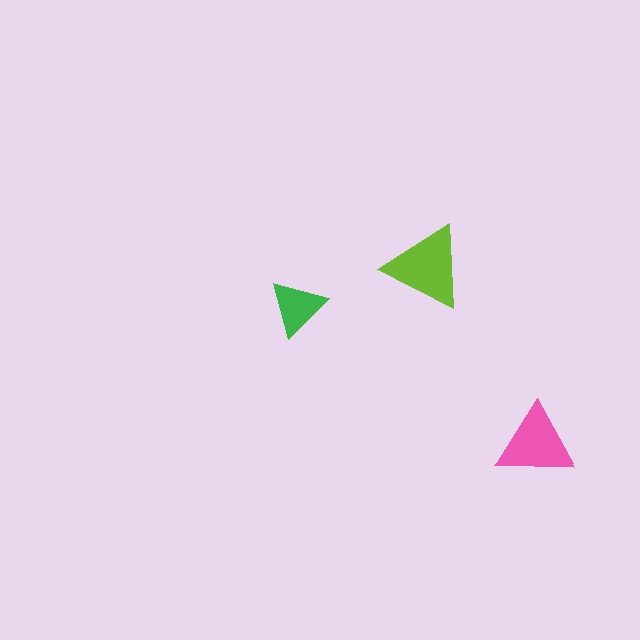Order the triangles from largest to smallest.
the lime one, the pink one, the green one.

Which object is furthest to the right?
The pink triangle is rightmost.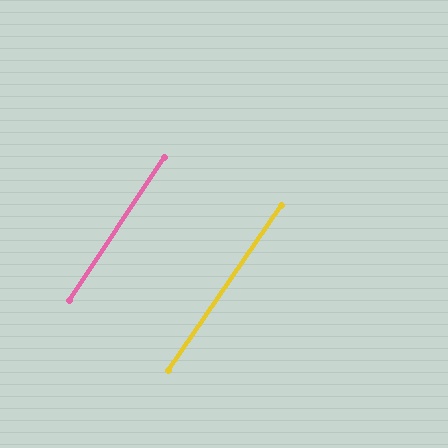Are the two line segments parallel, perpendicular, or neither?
Parallel — their directions differ by only 0.8°.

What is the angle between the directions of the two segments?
Approximately 1 degree.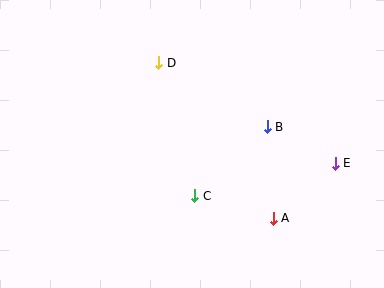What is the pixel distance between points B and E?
The distance between B and E is 77 pixels.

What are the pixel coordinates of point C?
Point C is at (195, 196).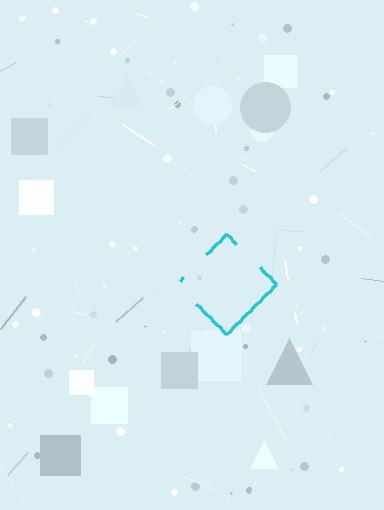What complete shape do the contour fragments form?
The contour fragments form a diamond.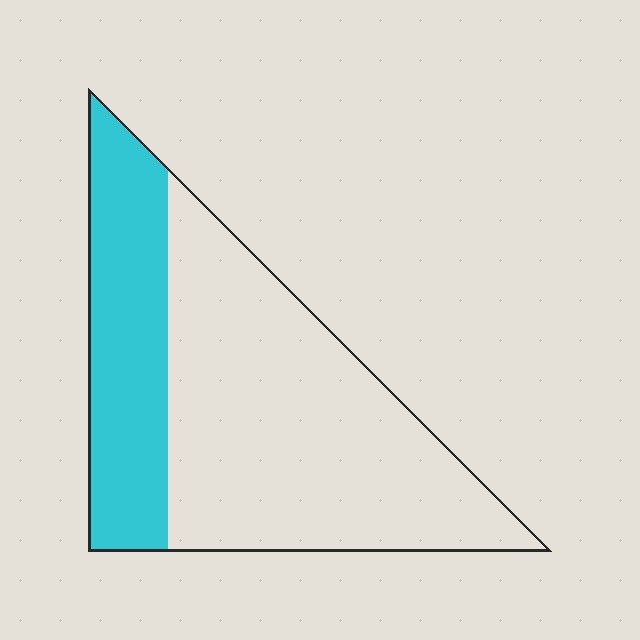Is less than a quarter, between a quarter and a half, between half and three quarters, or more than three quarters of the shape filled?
Between a quarter and a half.